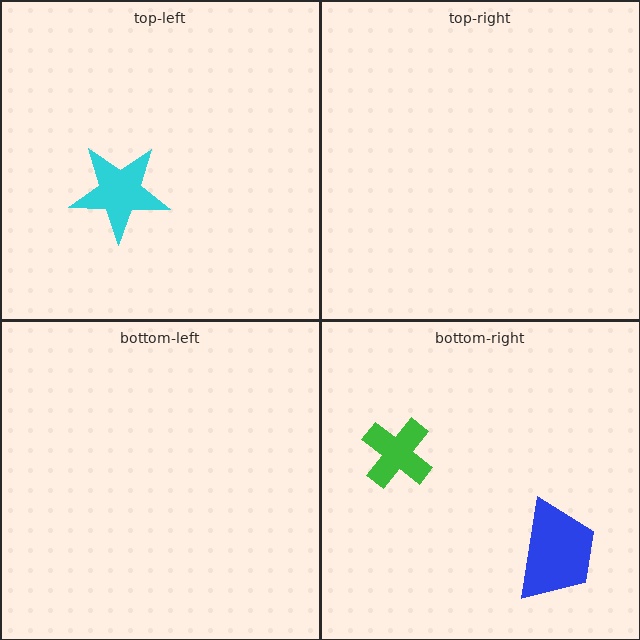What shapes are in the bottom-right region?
The green cross, the blue trapezoid.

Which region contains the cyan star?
The top-left region.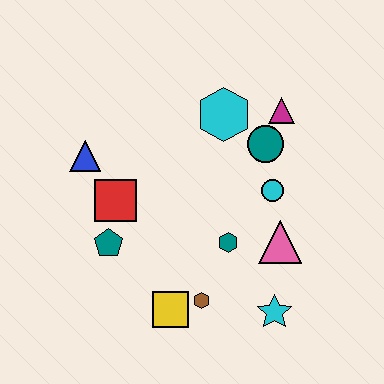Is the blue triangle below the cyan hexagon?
Yes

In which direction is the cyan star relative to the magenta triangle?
The cyan star is below the magenta triangle.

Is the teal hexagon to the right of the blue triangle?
Yes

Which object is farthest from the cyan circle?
The blue triangle is farthest from the cyan circle.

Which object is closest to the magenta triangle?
The teal circle is closest to the magenta triangle.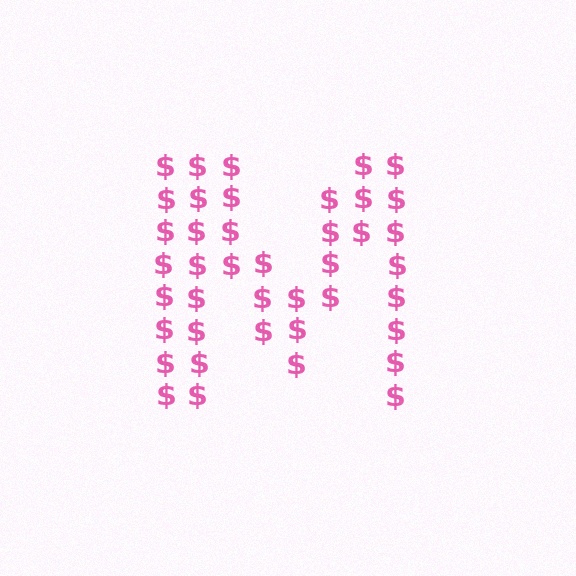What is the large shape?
The large shape is the letter M.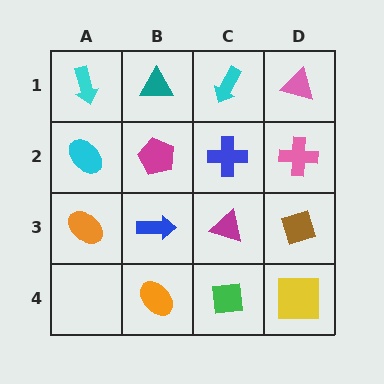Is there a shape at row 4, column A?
No, that cell is empty.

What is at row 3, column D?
A brown diamond.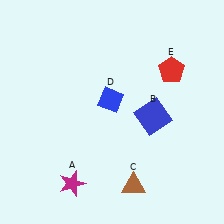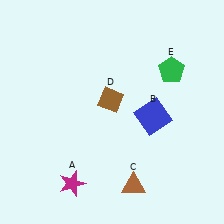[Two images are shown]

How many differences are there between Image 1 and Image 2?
There are 2 differences between the two images.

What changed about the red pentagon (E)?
In Image 1, E is red. In Image 2, it changed to green.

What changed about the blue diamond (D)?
In Image 1, D is blue. In Image 2, it changed to brown.